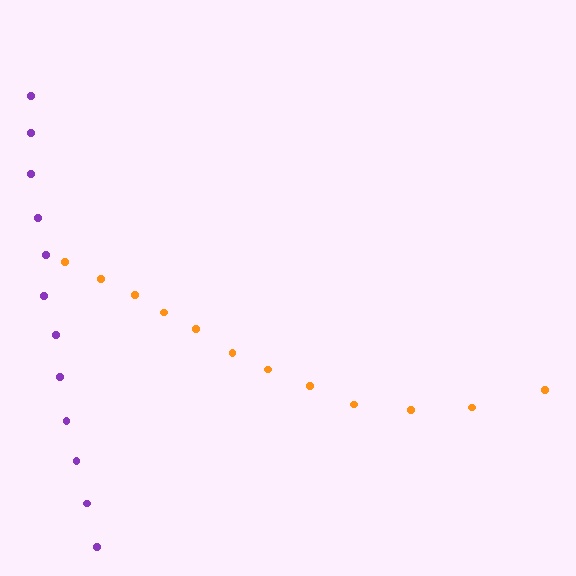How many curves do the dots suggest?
There are 2 distinct paths.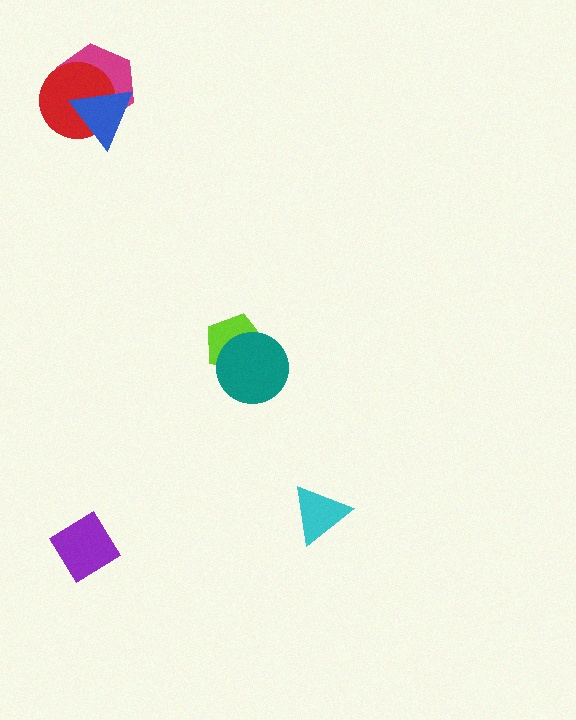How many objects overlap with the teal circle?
1 object overlaps with the teal circle.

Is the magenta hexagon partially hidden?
Yes, it is partially covered by another shape.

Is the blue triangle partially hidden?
No, no other shape covers it.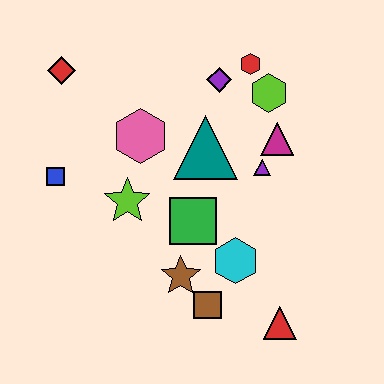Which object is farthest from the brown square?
The red diamond is farthest from the brown square.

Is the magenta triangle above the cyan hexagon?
Yes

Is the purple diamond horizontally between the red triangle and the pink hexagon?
Yes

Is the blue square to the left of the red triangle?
Yes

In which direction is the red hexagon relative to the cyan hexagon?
The red hexagon is above the cyan hexagon.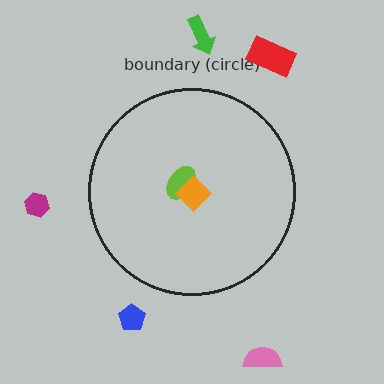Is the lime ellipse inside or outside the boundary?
Inside.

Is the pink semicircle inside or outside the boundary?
Outside.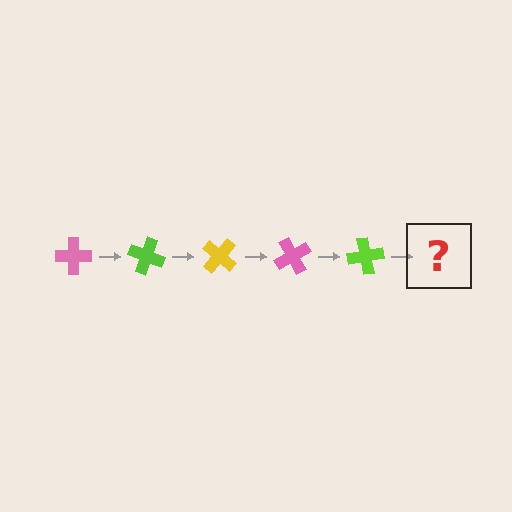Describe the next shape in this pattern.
It should be a yellow cross, rotated 100 degrees from the start.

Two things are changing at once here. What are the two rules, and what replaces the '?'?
The two rules are that it rotates 20 degrees each step and the color cycles through pink, lime, and yellow. The '?' should be a yellow cross, rotated 100 degrees from the start.